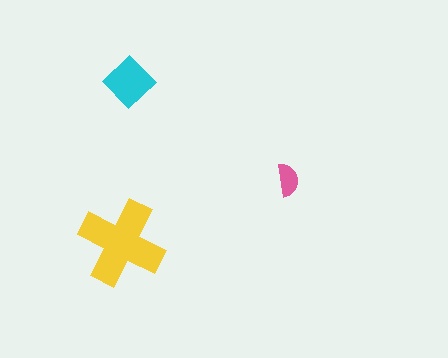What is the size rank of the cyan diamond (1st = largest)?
2nd.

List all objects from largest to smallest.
The yellow cross, the cyan diamond, the pink semicircle.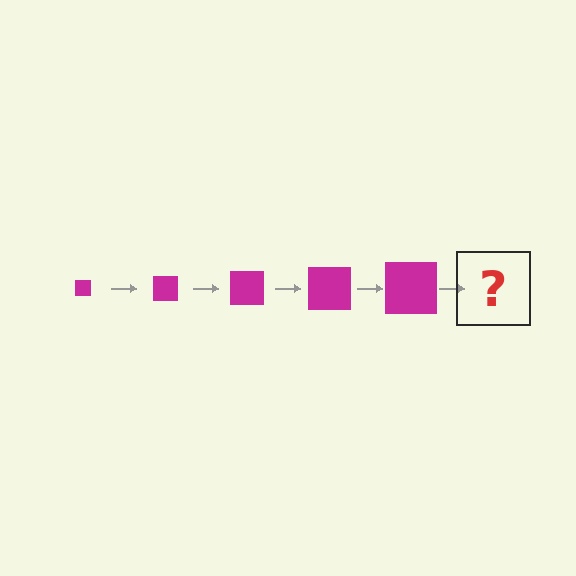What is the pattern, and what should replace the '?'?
The pattern is that the square gets progressively larger each step. The '?' should be a magenta square, larger than the previous one.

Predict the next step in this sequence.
The next step is a magenta square, larger than the previous one.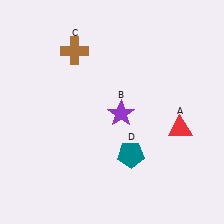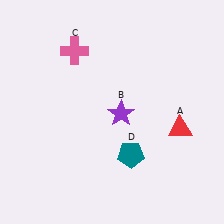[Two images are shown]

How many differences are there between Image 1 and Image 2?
There is 1 difference between the two images.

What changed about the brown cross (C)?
In Image 1, C is brown. In Image 2, it changed to pink.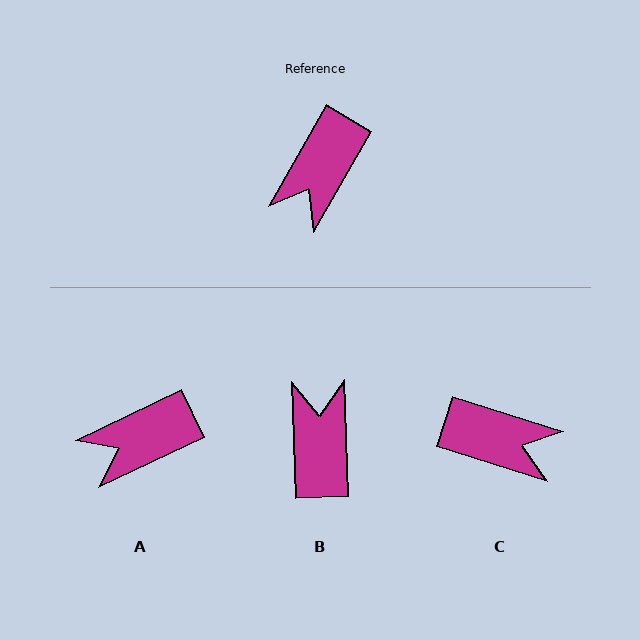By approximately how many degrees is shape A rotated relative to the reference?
Approximately 35 degrees clockwise.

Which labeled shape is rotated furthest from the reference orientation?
B, about 148 degrees away.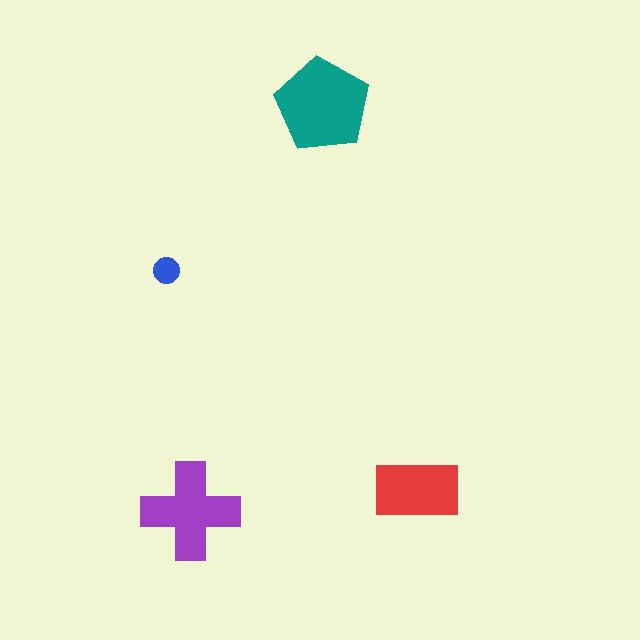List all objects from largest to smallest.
The teal pentagon, the purple cross, the red rectangle, the blue circle.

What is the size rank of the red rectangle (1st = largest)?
3rd.